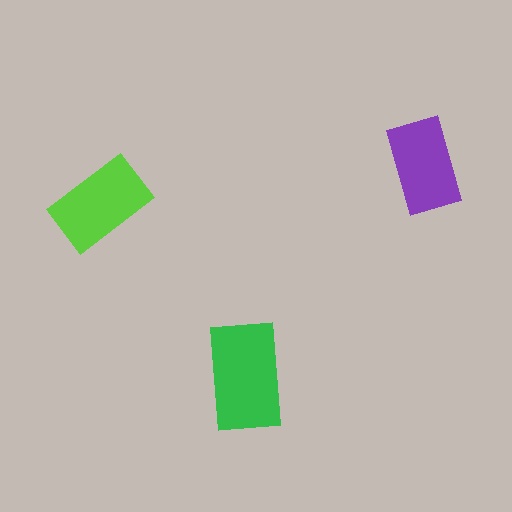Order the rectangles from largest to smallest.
the green one, the lime one, the purple one.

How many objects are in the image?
There are 3 objects in the image.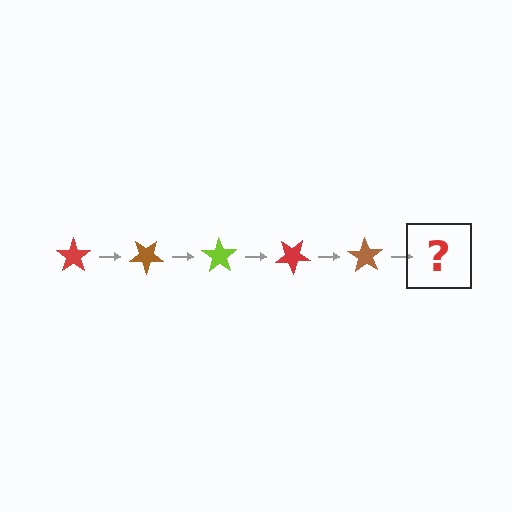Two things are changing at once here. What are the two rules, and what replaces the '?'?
The two rules are that it rotates 35 degrees each step and the color cycles through red, brown, and lime. The '?' should be a lime star, rotated 175 degrees from the start.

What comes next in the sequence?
The next element should be a lime star, rotated 175 degrees from the start.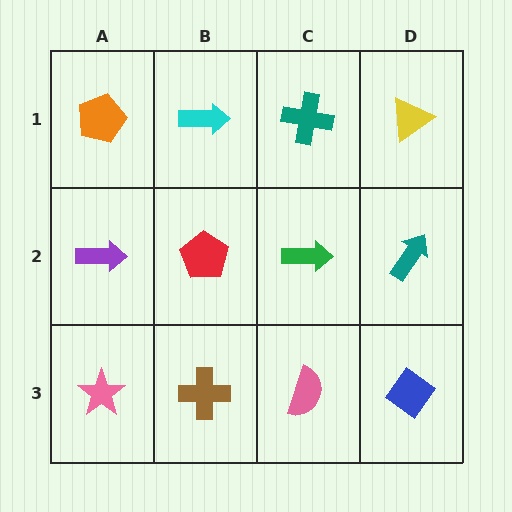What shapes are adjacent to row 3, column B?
A red pentagon (row 2, column B), a pink star (row 3, column A), a pink semicircle (row 3, column C).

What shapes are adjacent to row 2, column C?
A teal cross (row 1, column C), a pink semicircle (row 3, column C), a red pentagon (row 2, column B), a teal arrow (row 2, column D).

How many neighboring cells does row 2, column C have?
4.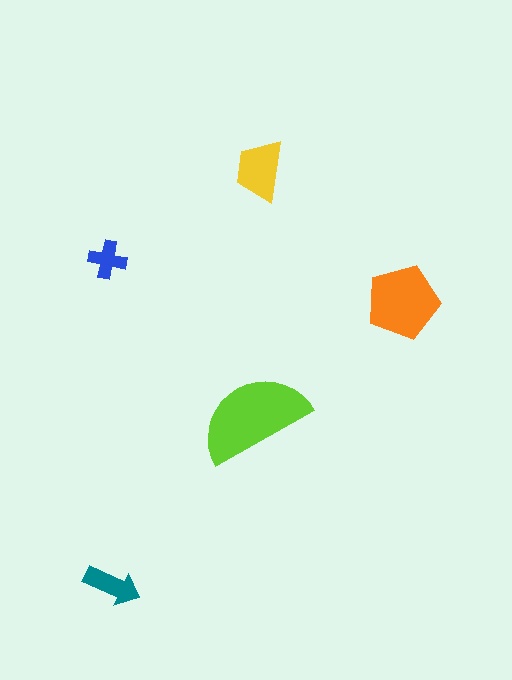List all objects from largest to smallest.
The lime semicircle, the orange pentagon, the yellow trapezoid, the teal arrow, the blue cross.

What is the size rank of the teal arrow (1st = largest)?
4th.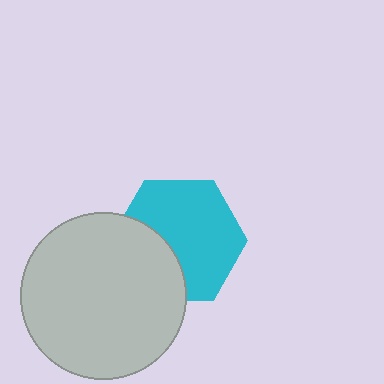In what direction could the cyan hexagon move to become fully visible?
The cyan hexagon could move toward the upper-right. That would shift it out from behind the light gray circle entirely.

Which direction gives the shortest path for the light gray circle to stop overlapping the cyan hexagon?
Moving toward the lower-left gives the shortest separation.